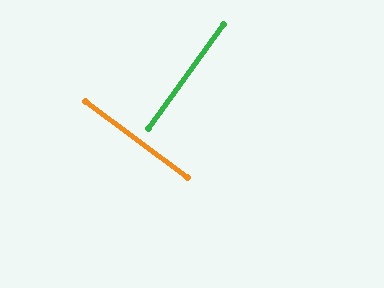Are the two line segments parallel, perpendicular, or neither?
Perpendicular — they meet at approximately 89°.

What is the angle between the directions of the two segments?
Approximately 89 degrees.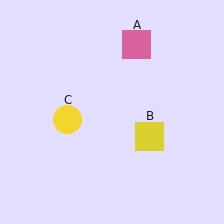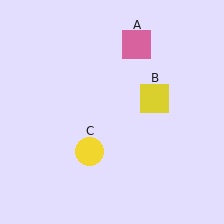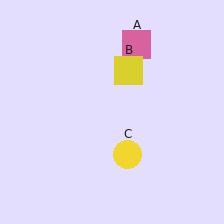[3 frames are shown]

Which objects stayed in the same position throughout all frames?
Pink square (object A) remained stationary.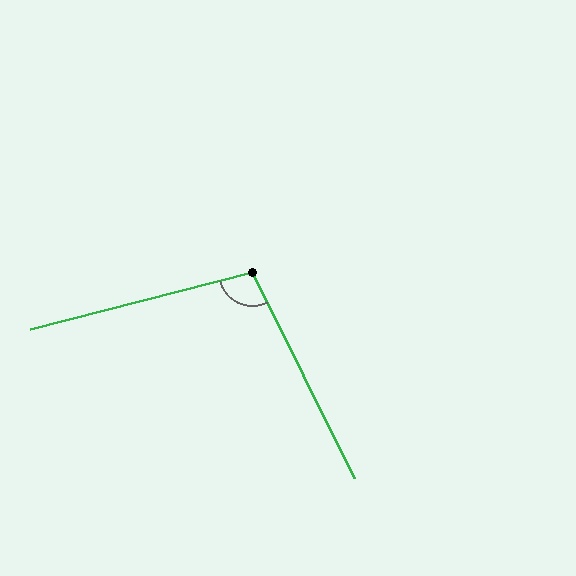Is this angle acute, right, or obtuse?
It is obtuse.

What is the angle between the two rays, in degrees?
Approximately 102 degrees.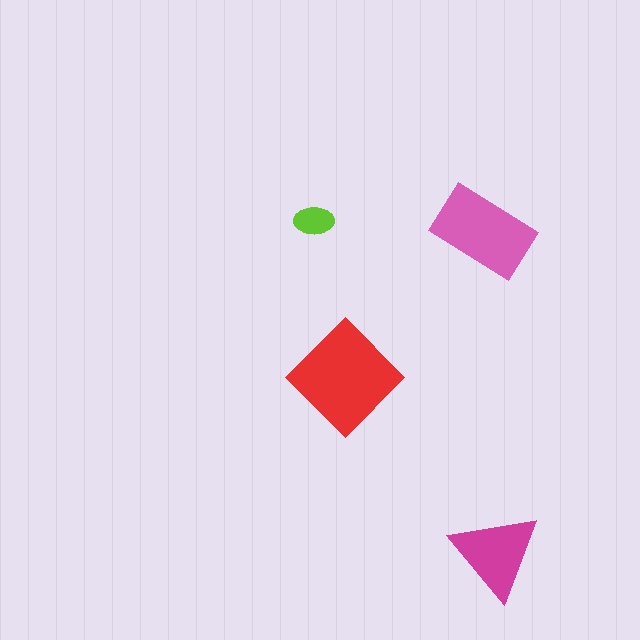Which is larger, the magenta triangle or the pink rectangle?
The pink rectangle.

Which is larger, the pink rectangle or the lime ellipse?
The pink rectangle.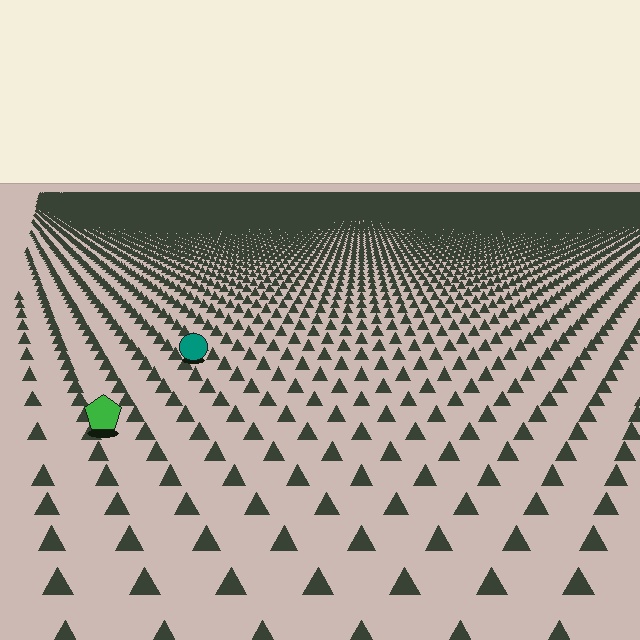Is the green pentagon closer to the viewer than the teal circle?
Yes. The green pentagon is closer — you can tell from the texture gradient: the ground texture is coarser near it.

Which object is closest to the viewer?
The green pentagon is closest. The texture marks near it are larger and more spread out.